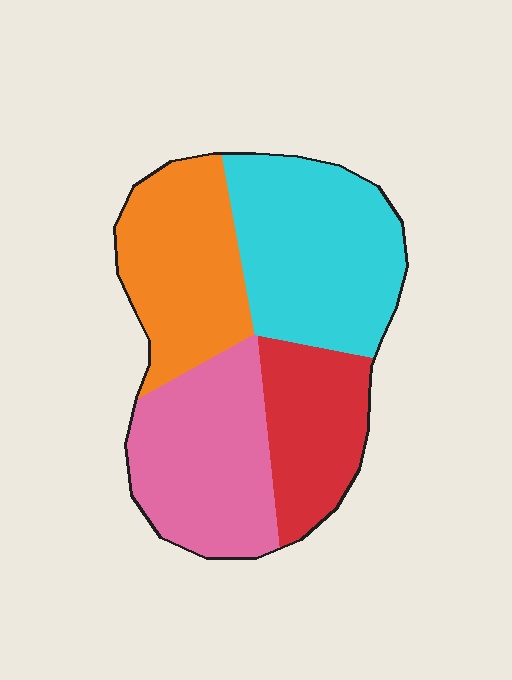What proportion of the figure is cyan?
Cyan takes up about one third (1/3) of the figure.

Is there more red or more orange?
Orange.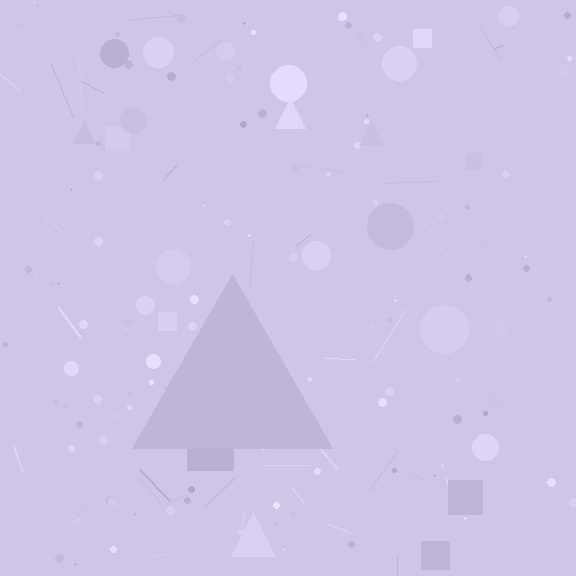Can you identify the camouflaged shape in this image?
The camouflaged shape is a triangle.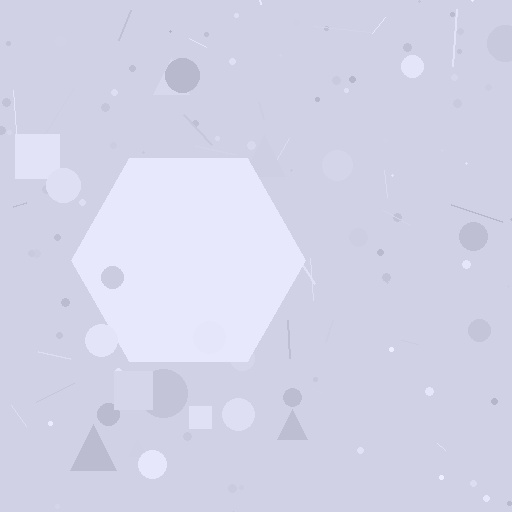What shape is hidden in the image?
A hexagon is hidden in the image.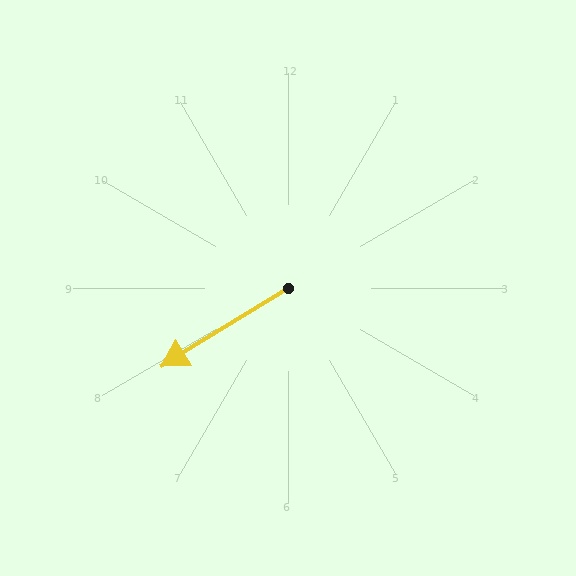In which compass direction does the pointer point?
Southwest.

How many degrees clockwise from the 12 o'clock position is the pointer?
Approximately 238 degrees.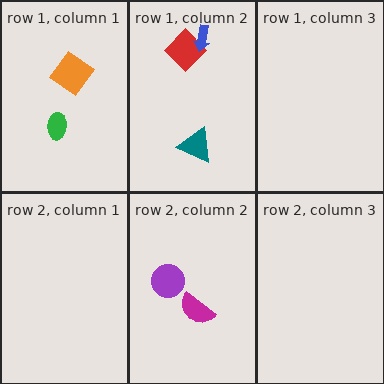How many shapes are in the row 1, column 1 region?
2.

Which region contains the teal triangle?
The row 1, column 2 region.